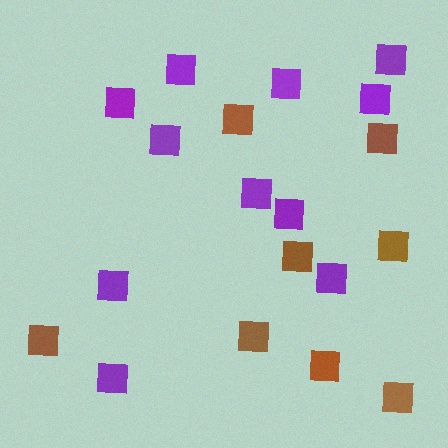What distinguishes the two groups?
There are 2 groups: one group of purple squares (11) and one group of brown squares (8).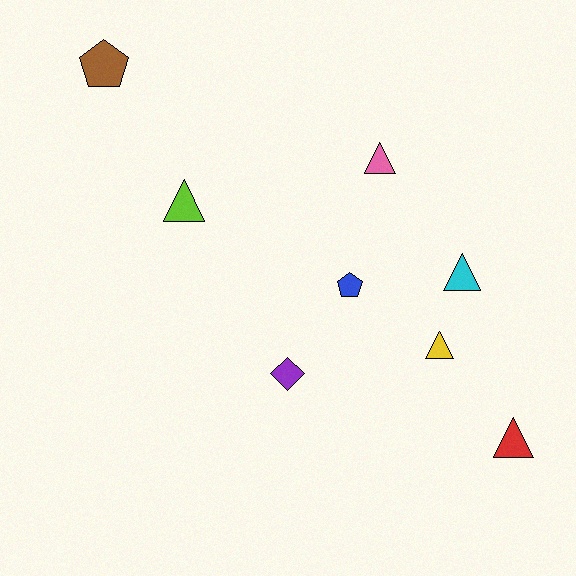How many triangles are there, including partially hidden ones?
There are 5 triangles.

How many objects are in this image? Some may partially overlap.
There are 8 objects.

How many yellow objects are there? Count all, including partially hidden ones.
There is 1 yellow object.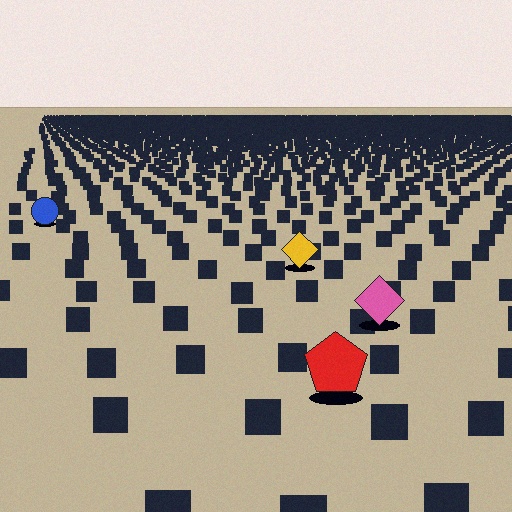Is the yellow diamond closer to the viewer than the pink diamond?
No. The pink diamond is closer — you can tell from the texture gradient: the ground texture is coarser near it.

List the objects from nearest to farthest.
From nearest to farthest: the red pentagon, the pink diamond, the yellow diamond, the blue circle.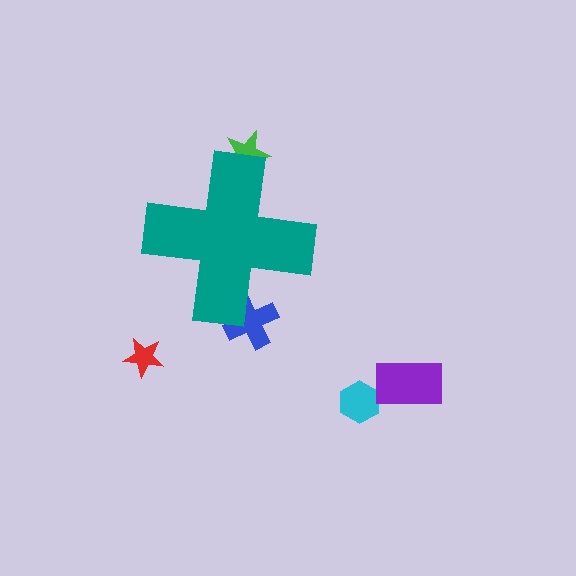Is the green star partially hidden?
Yes, the green star is partially hidden behind the teal cross.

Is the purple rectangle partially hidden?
No, the purple rectangle is fully visible.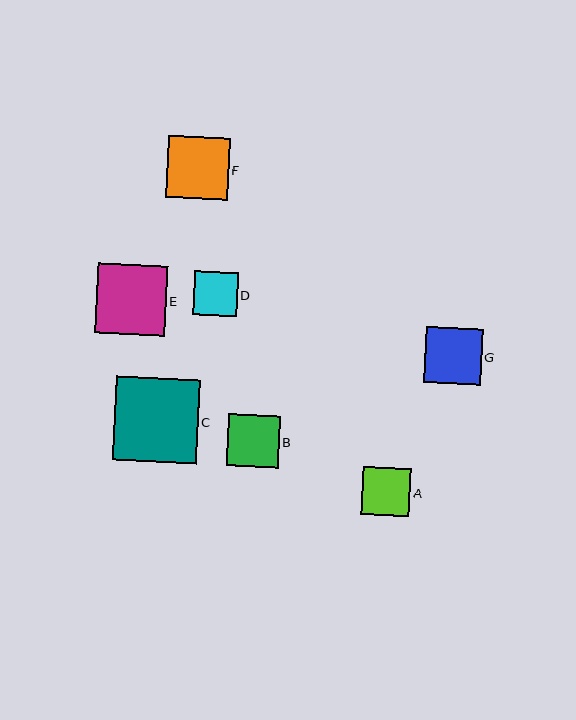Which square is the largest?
Square C is the largest with a size of approximately 84 pixels.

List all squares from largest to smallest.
From largest to smallest: C, E, F, G, B, A, D.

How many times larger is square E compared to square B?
Square E is approximately 1.3 times the size of square B.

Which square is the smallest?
Square D is the smallest with a size of approximately 44 pixels.